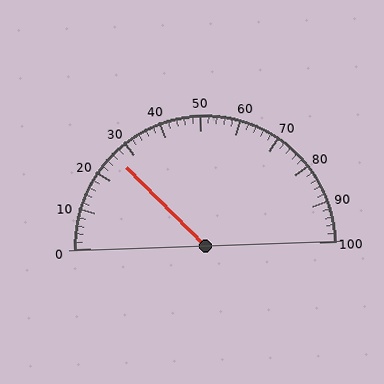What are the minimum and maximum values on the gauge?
The gauge ranges from 0 to 100.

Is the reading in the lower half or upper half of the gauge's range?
The reading is in the lower half of the range (0 to 100).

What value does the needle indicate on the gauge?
The needle indicates approximately 26.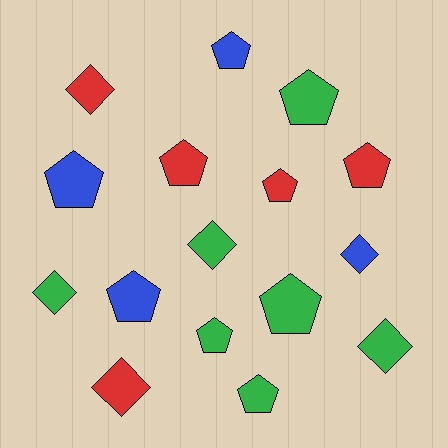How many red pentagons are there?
There are 3 red pentagons.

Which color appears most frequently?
Green, with 7 objects.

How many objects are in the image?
There are 16 objects.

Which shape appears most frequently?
Pentagon, with 10 objects.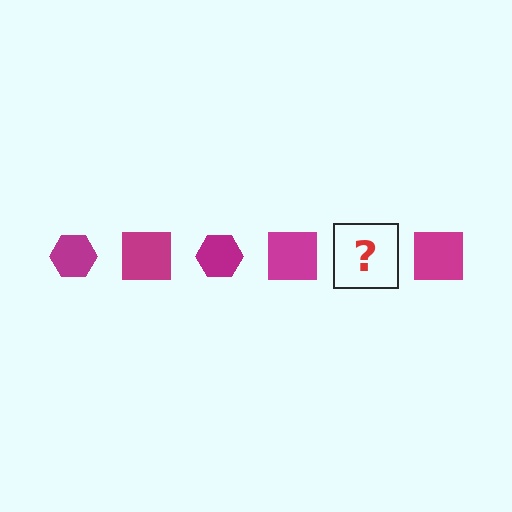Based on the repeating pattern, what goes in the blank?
The blank should be a magenta hexagon.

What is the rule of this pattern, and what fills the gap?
The rule is that the pattern cycles through hexagon, square shapes in magenta. The gap should be filled with a magenta hexagon.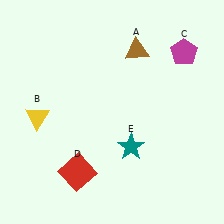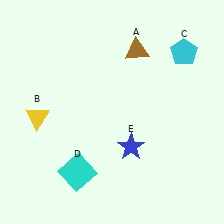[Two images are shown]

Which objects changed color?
C changed from magenta to cyan. D changed from red to cyan. E changed from teal to blue.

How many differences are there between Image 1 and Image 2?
There are 3 differences between the two images.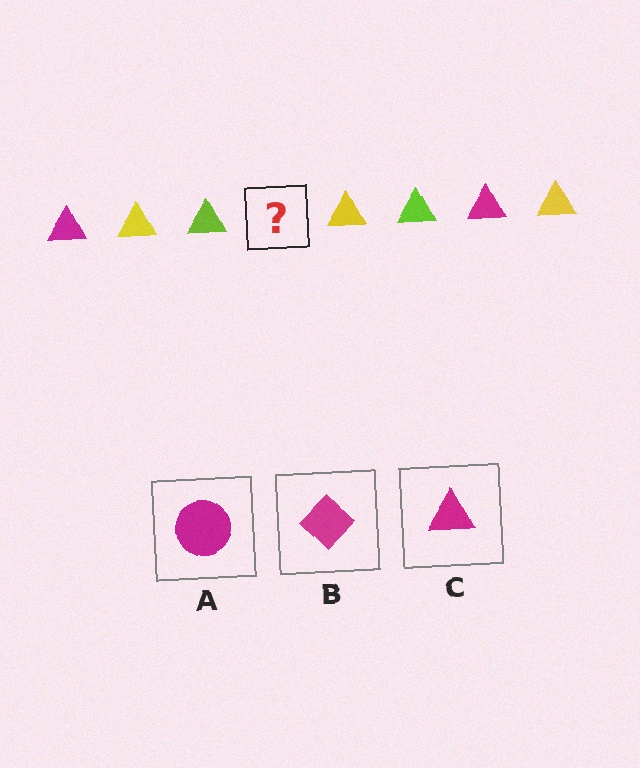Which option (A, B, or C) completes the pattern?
C.